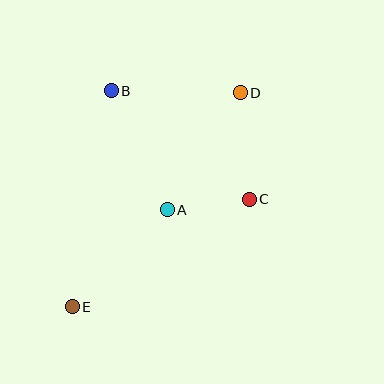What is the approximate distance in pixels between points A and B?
The distance between A and B is approximately 132 pixels.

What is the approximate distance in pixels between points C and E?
The distance between C and E is approximately 207 pixels.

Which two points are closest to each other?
Points A and C are closest to each other.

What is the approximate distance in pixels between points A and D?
The distance between A and D is approximately 138 pixels.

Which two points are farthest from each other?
Points D and E are farthest from each other.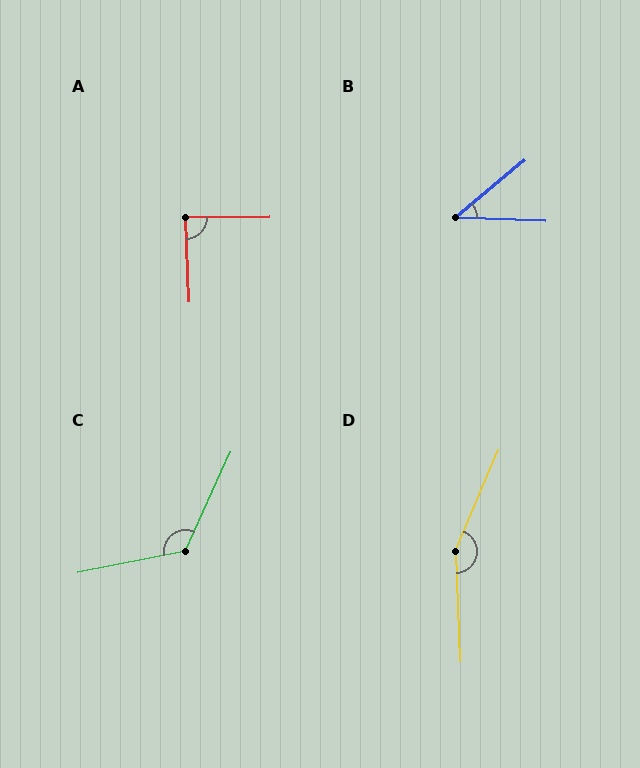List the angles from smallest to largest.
B (42°), A (87°), C (126°), D (154°).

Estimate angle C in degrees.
Approximately 126 degrees.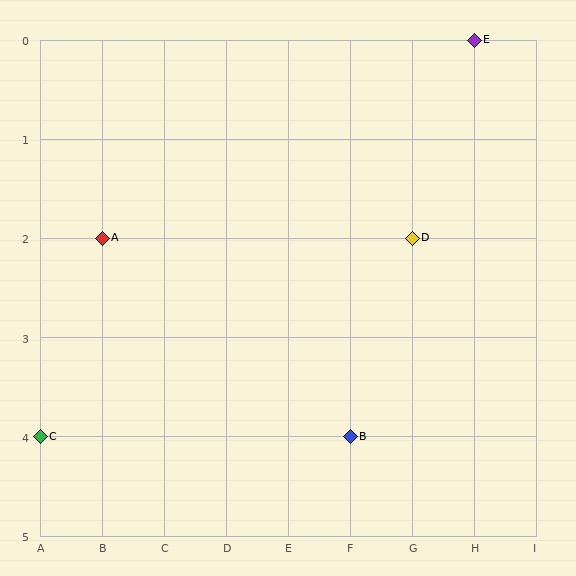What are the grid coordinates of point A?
Point A is at grid coordinates (B, 2).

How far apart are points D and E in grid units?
Points D and E are 1 column and 2 rows apart (about 2.2 grid units diagonally).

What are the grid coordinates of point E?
Point E is at grid coordinates (H, 0).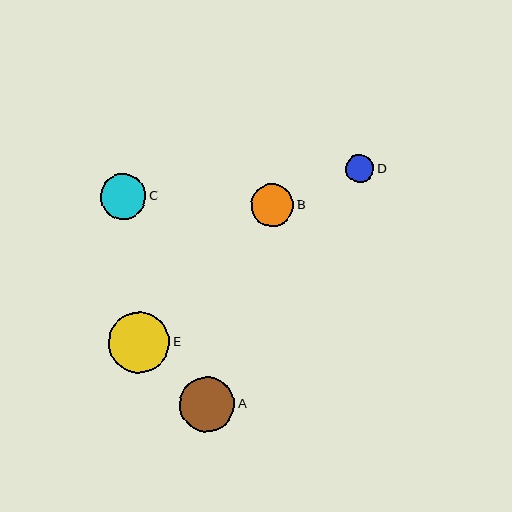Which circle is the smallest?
Circle D is the smallest with a size of approximately 28 pixels.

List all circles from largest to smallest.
From largest to smallest: E, A, C, B, D.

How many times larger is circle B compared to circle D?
Circle B is approximately 1.5 times the size of circle D.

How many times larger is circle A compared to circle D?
Circle A is approximately 2.0 times the size of circle D.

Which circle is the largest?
Circle E is the largest with a size of approximately 61 pixels.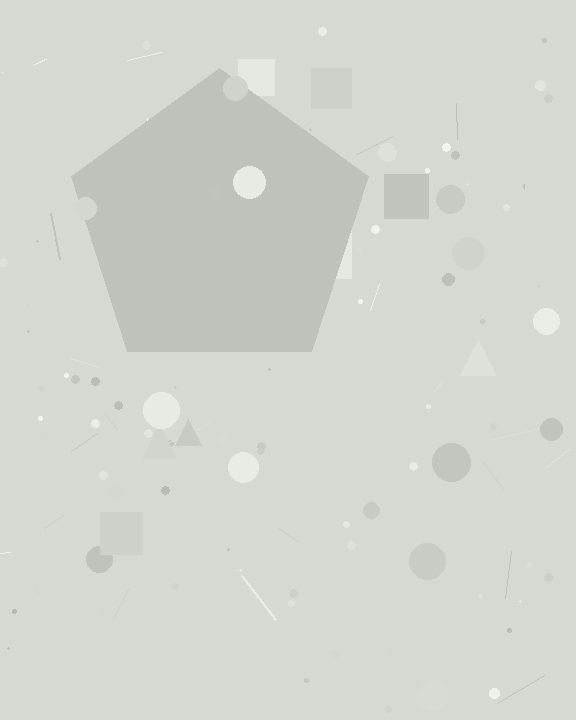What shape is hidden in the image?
A pentagon is hidden in the image.